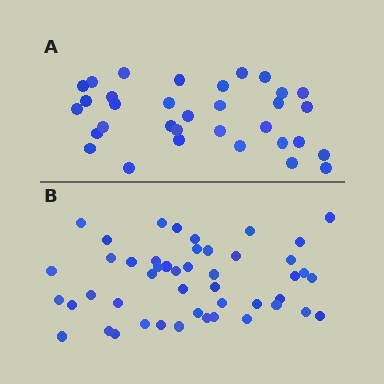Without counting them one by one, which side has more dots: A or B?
Region B (the bottom region) has more dots.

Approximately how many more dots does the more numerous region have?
Region B has approximately 15 more dots than region A.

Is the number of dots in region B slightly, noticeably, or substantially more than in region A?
Region B has noticeably more, but not dramatically so. The ratio is roughly 1.4 to 1.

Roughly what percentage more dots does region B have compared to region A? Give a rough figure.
About 40% more.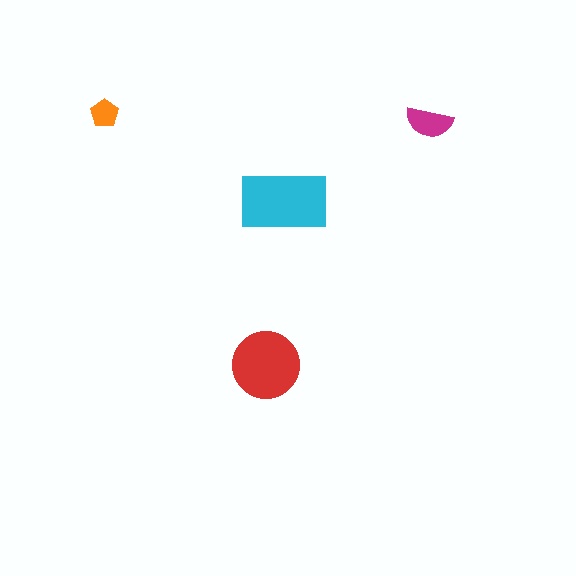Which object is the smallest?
The orange pentagon.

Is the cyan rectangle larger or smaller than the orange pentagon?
Larger.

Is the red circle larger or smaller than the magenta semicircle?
Larger.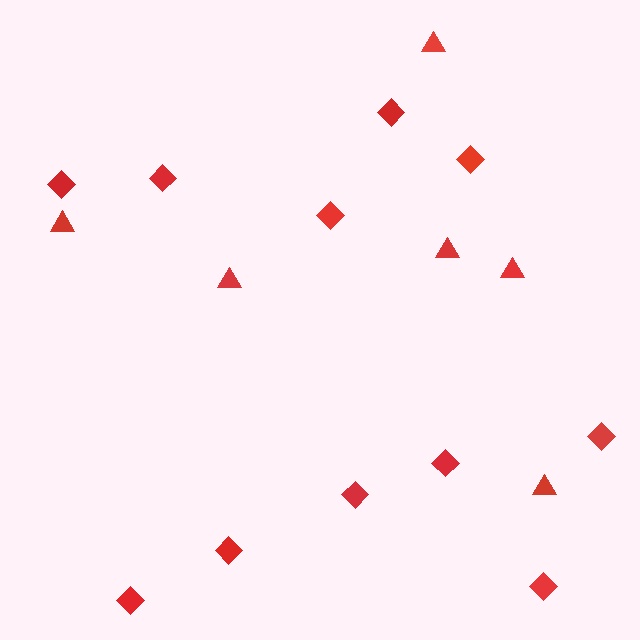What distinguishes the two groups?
There are 2 groups: one group of diamonds (11) and one group of triangles (6).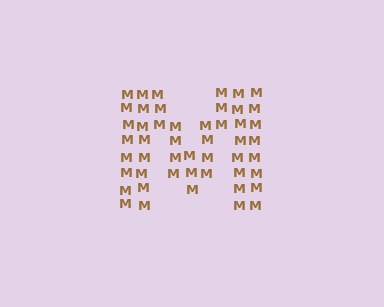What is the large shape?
The large shape is the letter M.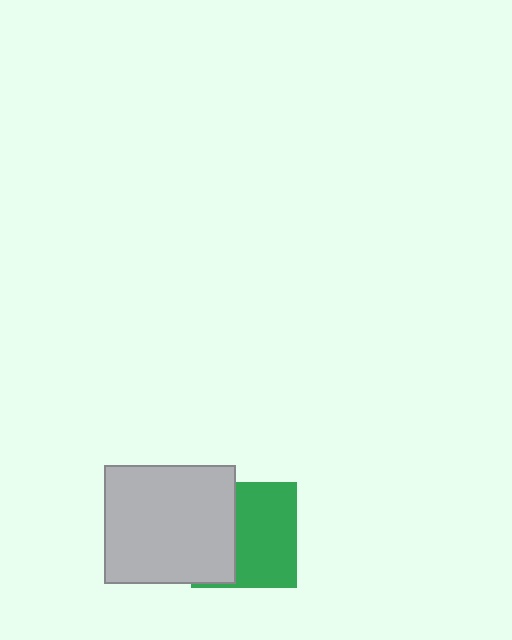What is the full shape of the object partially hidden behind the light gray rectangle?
The partially hidden object is a green square.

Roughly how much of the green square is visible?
About half of it is visible (roughly 60%).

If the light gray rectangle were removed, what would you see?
You would see the complete green square.